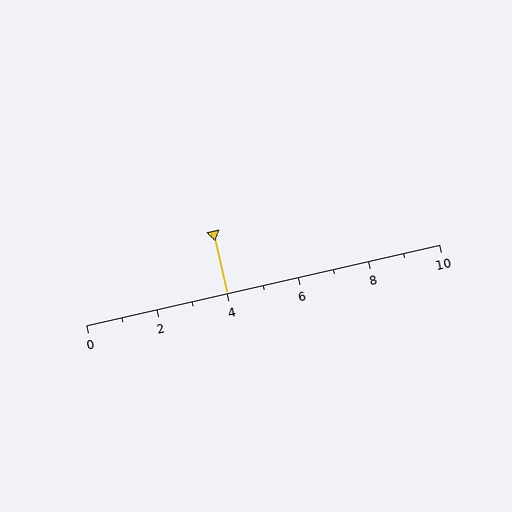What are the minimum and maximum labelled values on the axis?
The axis runs from 0 to 10.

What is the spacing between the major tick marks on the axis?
The major ticks are spaced 2 apart.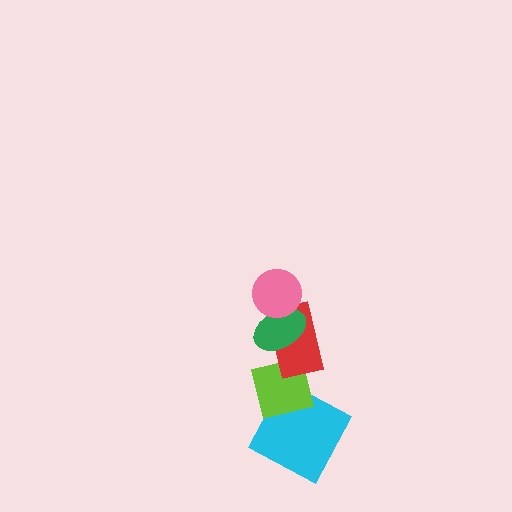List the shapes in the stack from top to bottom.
From top to bottom: the pink circle, the green ellipse, the red rectangle, the lime square, the cyan square.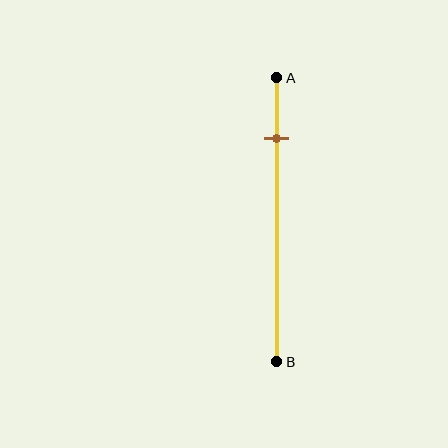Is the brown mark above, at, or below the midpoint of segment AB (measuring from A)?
The brown mark is above the midpoint of segment AB.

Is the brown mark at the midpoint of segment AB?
No, the mark is at about 20% from A, not at the 50% midpoint.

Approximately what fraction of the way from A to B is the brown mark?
The brown mark is approximately 20% of the way from A to B.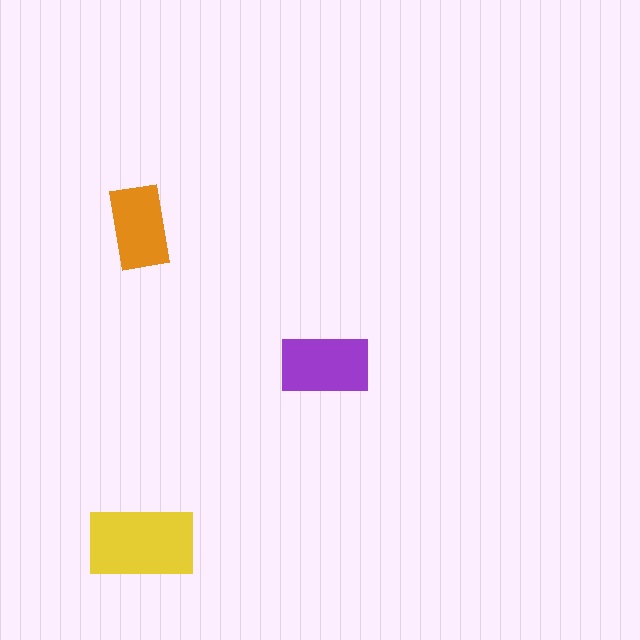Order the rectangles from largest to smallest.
the yellow one, the purple one, the orange one.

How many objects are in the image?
There are 3 objects in the image.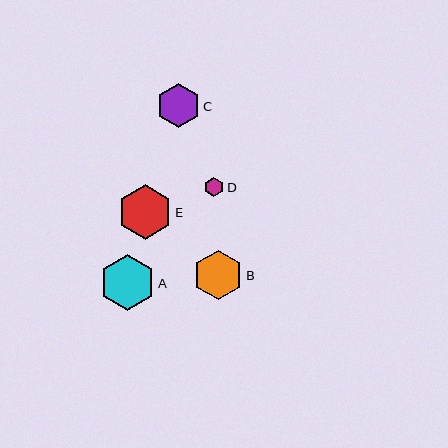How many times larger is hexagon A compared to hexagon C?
Hexagon A is approximately 1.3 times the size of hexagon C.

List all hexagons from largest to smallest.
From largest to smallest: A, E, B, C, D.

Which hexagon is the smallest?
Hexagon D is the smallest with a size of approximately 20 pixels.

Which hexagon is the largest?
Hexagon A is the largest with a size of approximately 56 pixels.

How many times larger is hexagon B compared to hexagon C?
Hexagon B is approximately 1.1 times the size of hexagon C.